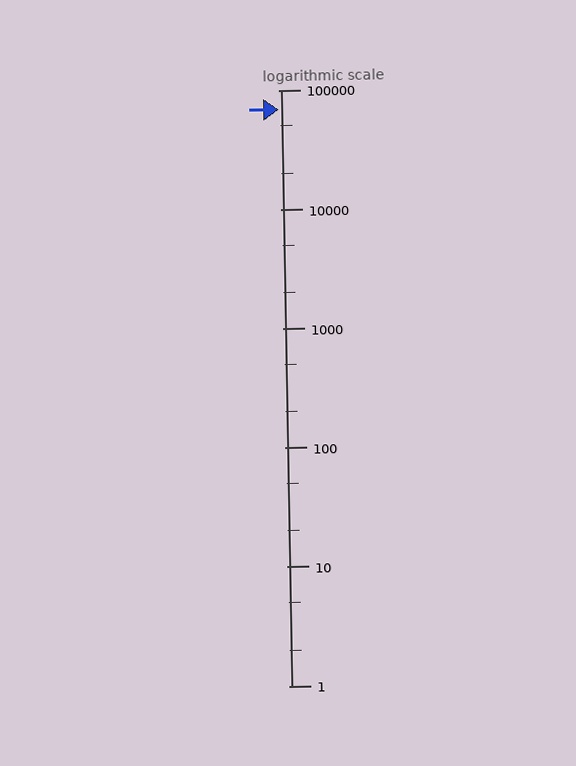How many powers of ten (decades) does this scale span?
The scale spans 5 decades, from 1 to 100000.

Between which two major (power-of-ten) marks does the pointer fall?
The pointer is between 10000 and 100000.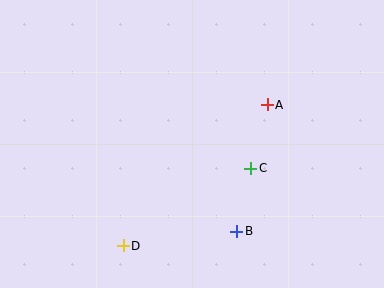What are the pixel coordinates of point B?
Point B is at (237, 231).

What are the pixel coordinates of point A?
Point A is at (267, 105).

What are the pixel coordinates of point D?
Point D is at (123, 246).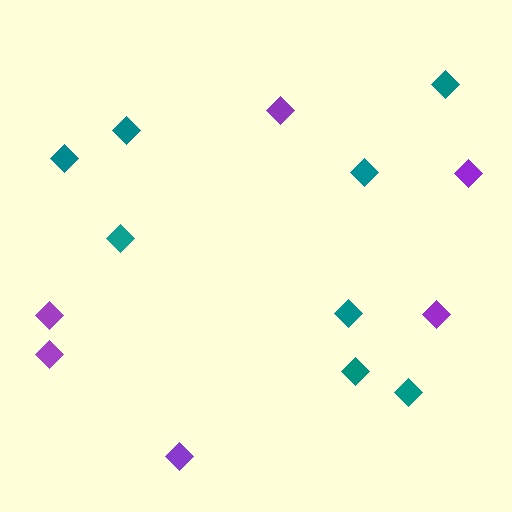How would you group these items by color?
There are 2 groups: one group of purple diamonds (6) and one group of teal diamonds (8).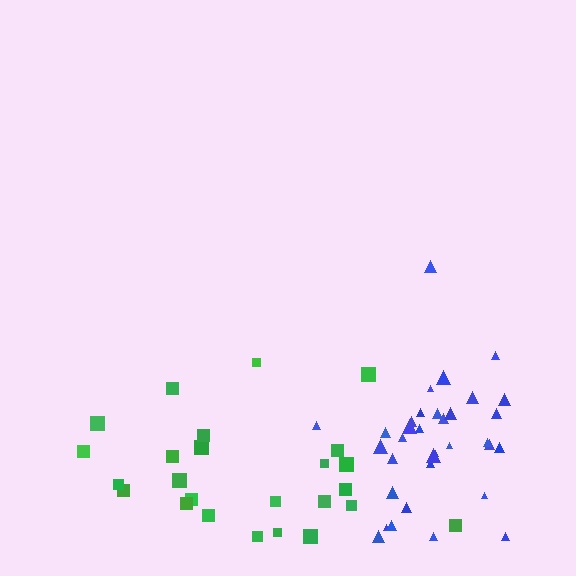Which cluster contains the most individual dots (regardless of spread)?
Blue (34).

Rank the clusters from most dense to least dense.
blue, green.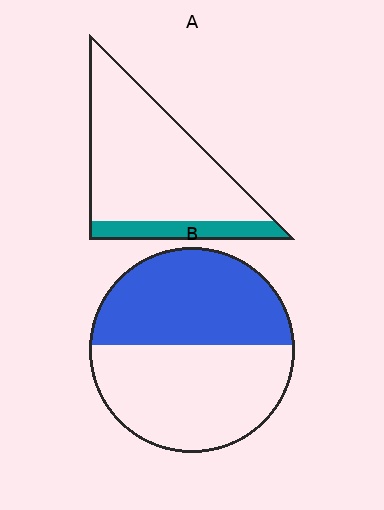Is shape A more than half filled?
No.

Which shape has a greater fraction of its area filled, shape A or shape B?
Shape B.